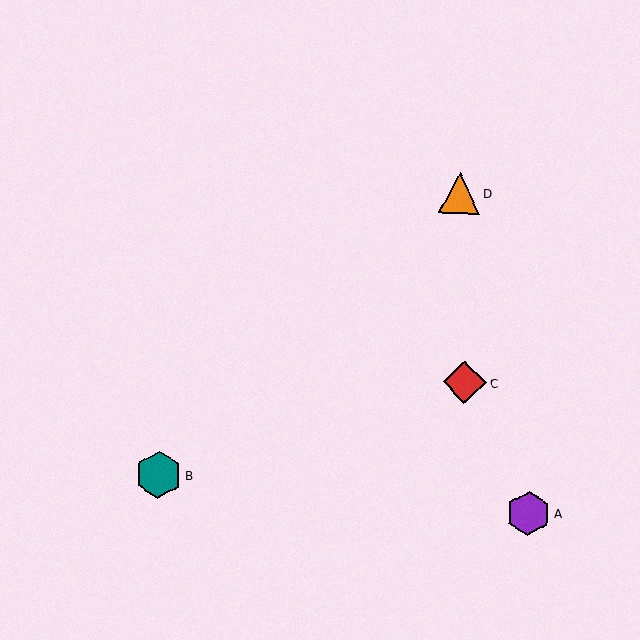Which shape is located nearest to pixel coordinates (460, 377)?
The red diamond (labeled C) at (465, 382) is nearest to that location.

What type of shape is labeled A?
Shape A is a purple hexagon.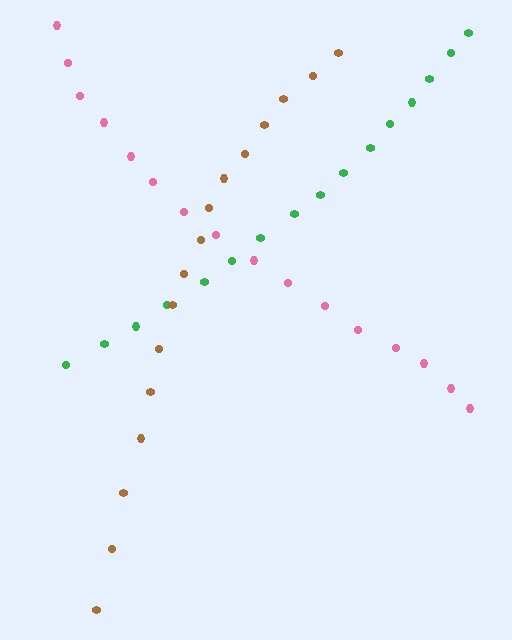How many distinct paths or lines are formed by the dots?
There are 3 distinct paths.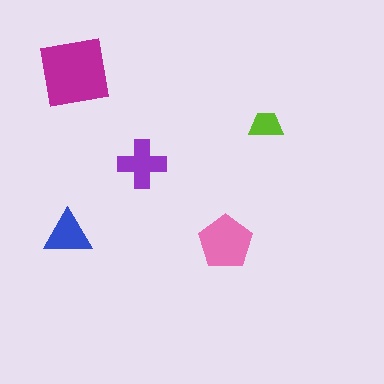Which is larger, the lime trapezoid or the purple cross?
The purple cross.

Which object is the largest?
The magenta square.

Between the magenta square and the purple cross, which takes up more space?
The magenta square.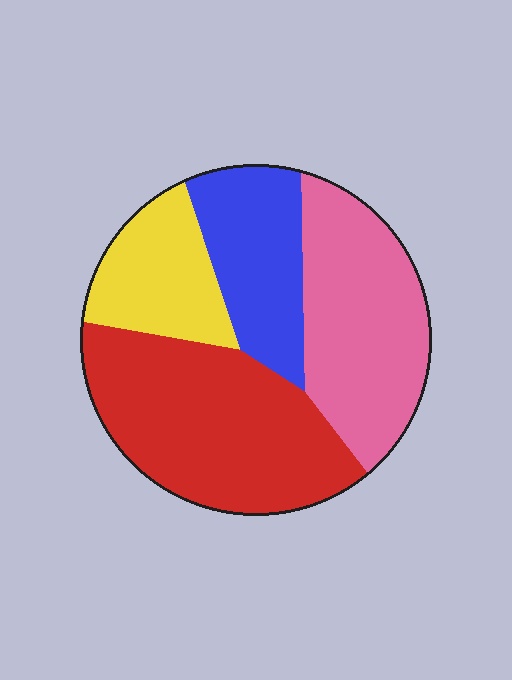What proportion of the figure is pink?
Pink covers around 30% of the figure.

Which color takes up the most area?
Red, at roughly 35%.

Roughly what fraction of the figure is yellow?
Yellow takes up about one sixth (1/6) of the figure.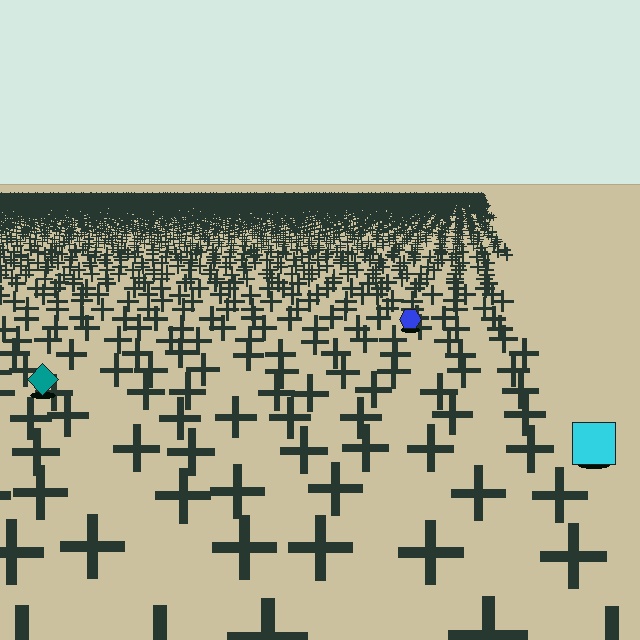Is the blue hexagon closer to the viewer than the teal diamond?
No. The teal diamond is closer — you can tell from the texture gradient: the ground texture is coarser near it.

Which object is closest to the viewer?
The cyan square is closest. The texture marks near it are larger and more spread out.